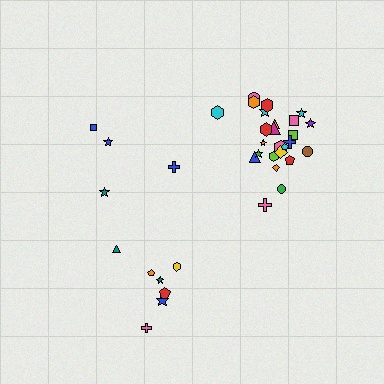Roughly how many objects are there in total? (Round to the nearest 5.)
Roughly 35 objects in total.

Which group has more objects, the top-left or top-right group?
The top-right group.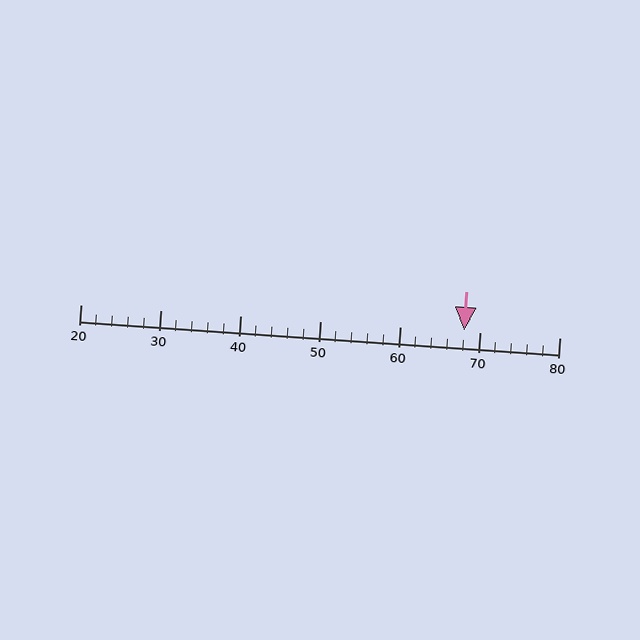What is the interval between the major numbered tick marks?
The major tick marks are spaced 10 units apart.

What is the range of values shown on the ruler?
The ruler shows values from 20 to 80.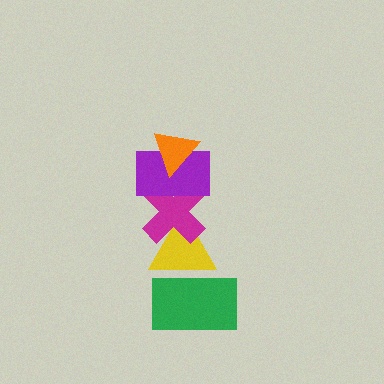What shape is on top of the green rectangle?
The yellow triangle is on top of the green rectangle.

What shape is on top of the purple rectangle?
The orange triangle is on top of the purple rectangle.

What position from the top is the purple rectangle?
The purple rectangle is 2nd from the top.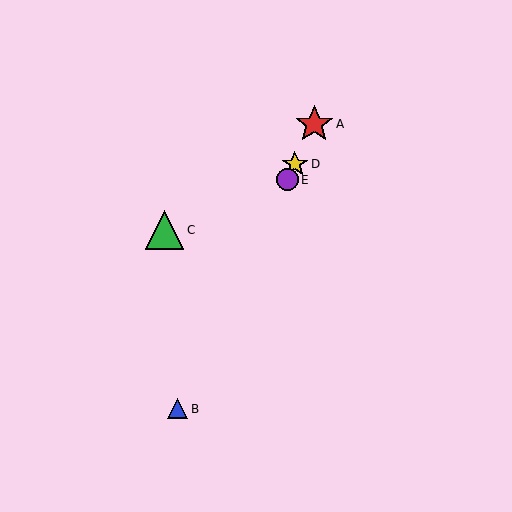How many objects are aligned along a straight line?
4 objects (A, B, D, E) are aligned along a straight line.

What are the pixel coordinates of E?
Object E is at (287, 180).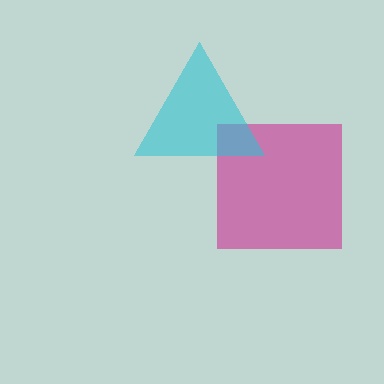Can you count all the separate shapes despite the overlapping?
Yes, there are 2 separate shapes.